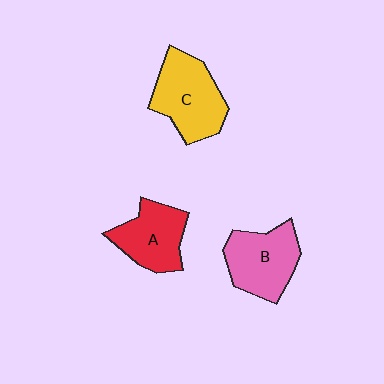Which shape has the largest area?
Shape C (yellow).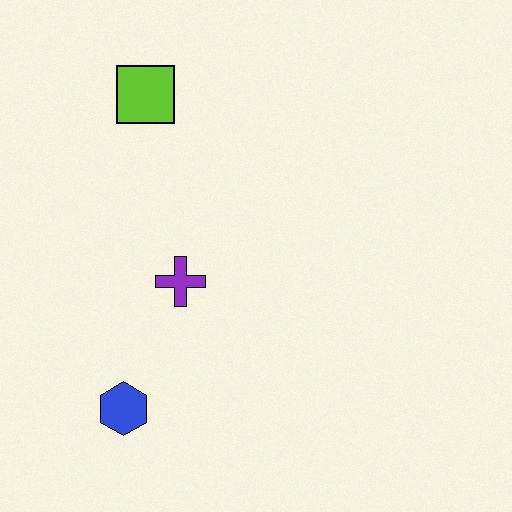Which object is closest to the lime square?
The purple cross is closest to the lime square.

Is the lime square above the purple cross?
Yes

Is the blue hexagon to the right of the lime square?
No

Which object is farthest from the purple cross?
The lime square is farthest from the purple cross.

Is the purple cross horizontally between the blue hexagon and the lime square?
No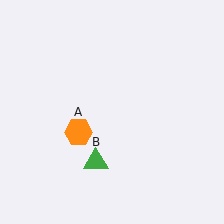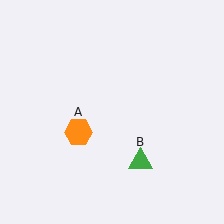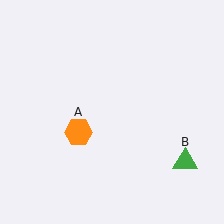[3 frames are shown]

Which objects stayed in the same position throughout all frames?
Orange hexagon (object A) remained stationary.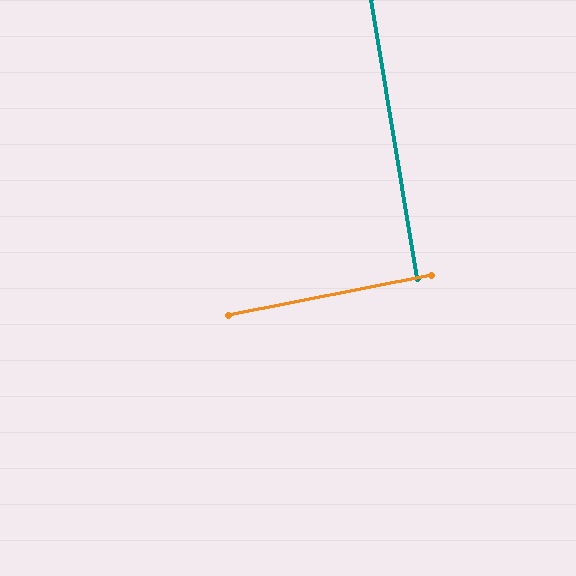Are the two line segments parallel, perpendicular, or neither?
Perpendicular — they meet at approximately 88°.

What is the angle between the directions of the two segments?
Approximately 88 degrees.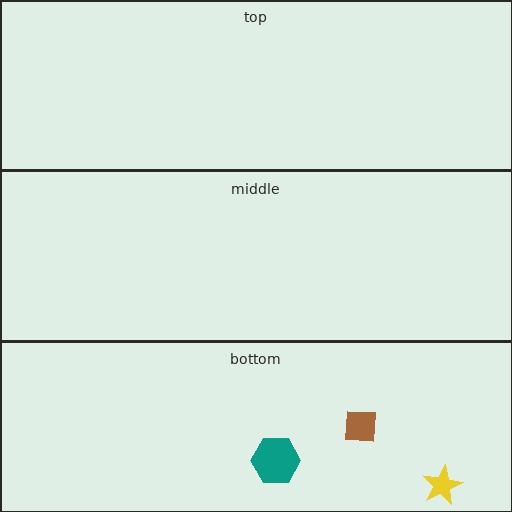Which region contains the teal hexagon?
The bottom region.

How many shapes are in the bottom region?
3.